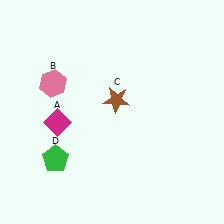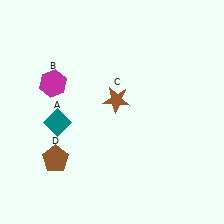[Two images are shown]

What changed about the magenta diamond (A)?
In Image 1, A is magenta. In Image 2, it changed to teal.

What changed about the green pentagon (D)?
In Image 1, D is green. In Image 2, it changed to brown.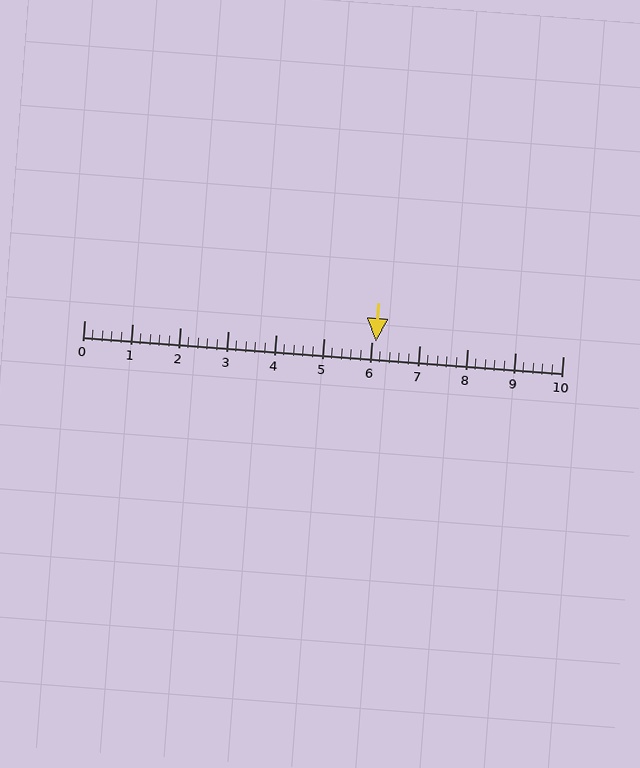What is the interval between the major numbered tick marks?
The major tick marks are spaced 1 units apart.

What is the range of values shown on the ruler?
The ruler shows values from 0 to 10.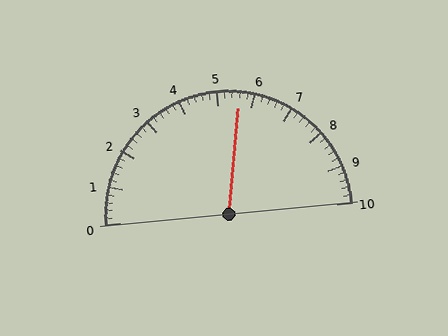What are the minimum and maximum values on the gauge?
The gauge ranges from 0 to 10.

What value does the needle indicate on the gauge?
The needle indicates approximately 5.6.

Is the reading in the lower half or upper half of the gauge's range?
The reading is in the upper half of the range (0 to 10).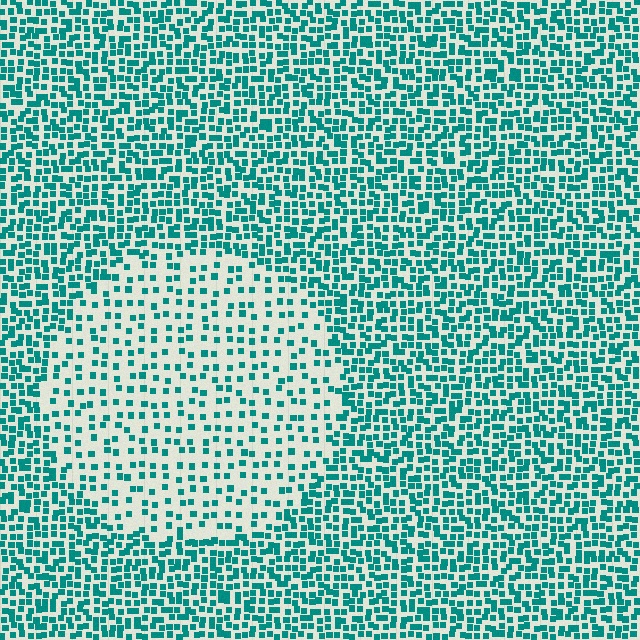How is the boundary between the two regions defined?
The boundary is defined by a change in element density (approximately 2.2x ratio). All elements are the same color, size, and shape.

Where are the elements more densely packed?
The elements are more densely packed outside the circle boundary.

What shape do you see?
I see a circle.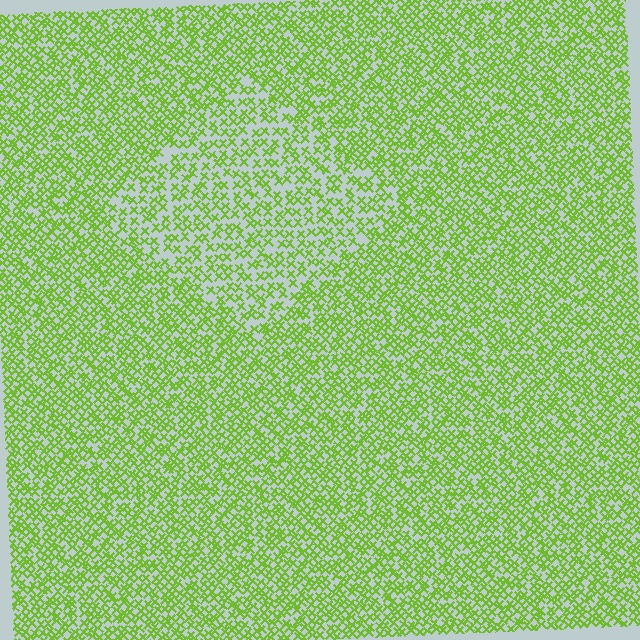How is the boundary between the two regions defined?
The boundary is defined by a change in element density (approximately 1.6x ratio). All elements are the same color, size, and shape.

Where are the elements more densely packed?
The elements are more densely packed outside the diamond boundary.